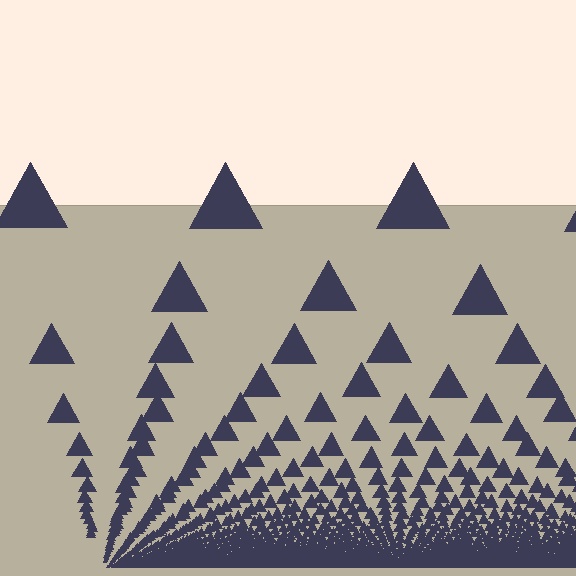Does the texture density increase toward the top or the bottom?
Density increases toward the bottom.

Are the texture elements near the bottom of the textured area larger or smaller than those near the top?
Smaller. The gradient is inverted — elements near the bottom are smaller and denser.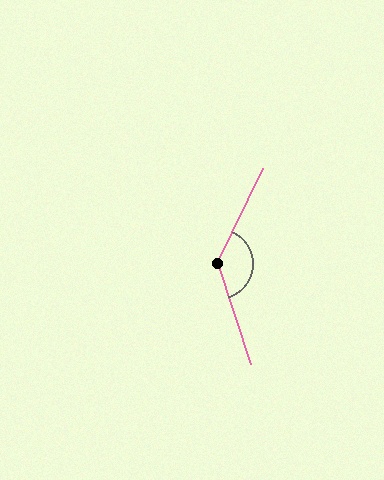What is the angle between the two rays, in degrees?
Approximately 136 degrees.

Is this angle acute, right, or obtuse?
It is obtuse.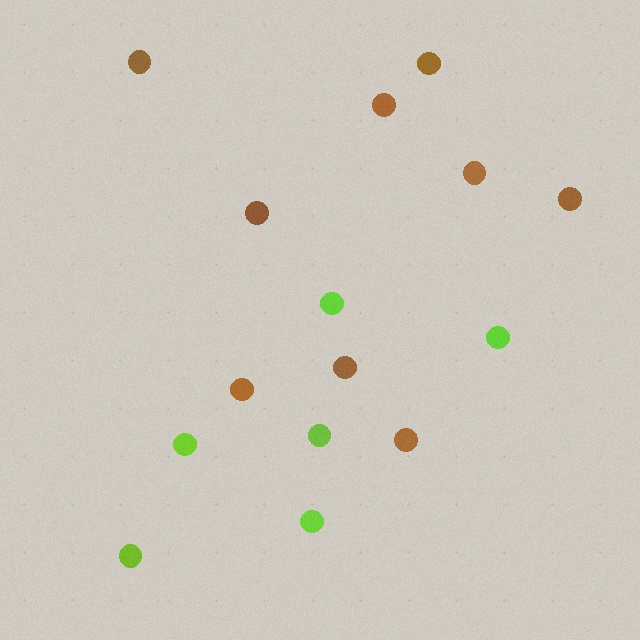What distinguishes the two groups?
There are 2 groups: one group of brown circles (9) and one group of lime circles (6).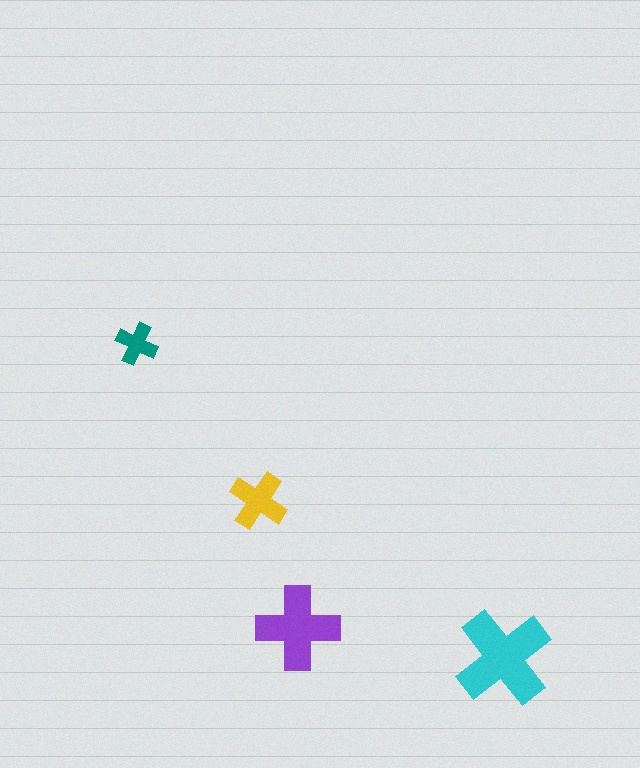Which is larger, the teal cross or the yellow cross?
The yellow one.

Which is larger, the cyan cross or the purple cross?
The cyan one.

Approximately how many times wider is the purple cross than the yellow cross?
About 1.5 times wider.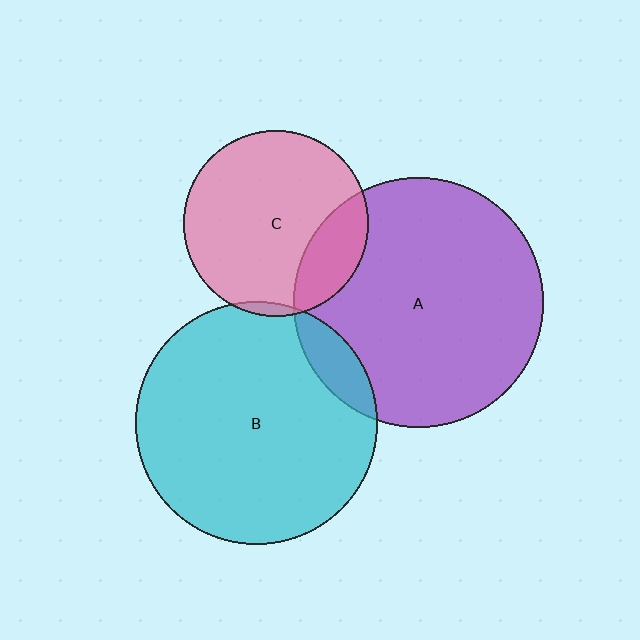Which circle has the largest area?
Circle A (purple).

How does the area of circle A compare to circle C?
Approximately 1.8 times.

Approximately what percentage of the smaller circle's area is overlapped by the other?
Approximately 20%.